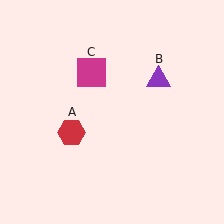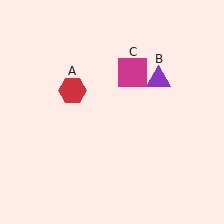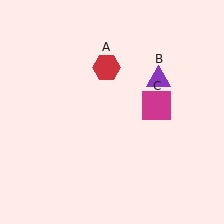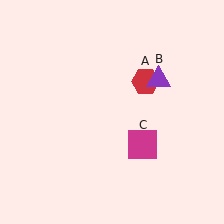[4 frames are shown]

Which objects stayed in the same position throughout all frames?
Purple triangle (object B) remained stationary.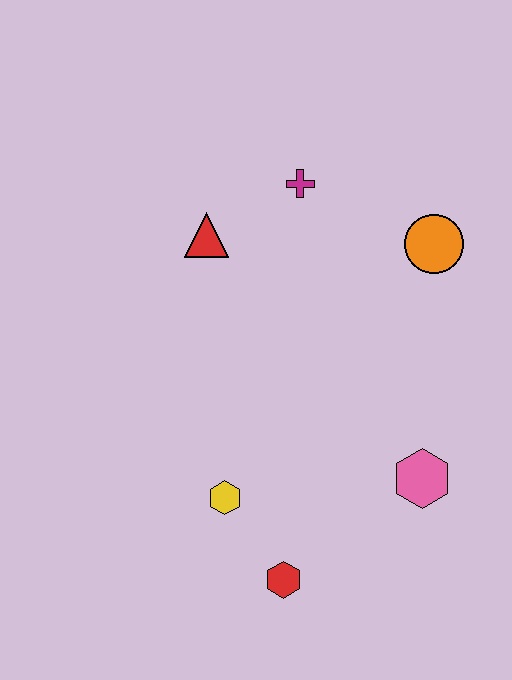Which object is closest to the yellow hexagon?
The red hexagon is closest to the yellow hexagon.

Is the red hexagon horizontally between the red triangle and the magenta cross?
Yes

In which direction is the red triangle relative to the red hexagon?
The red triangle is above the red hexagon.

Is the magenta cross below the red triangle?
No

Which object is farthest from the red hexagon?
The magenta cross is farthest from the red hexagon.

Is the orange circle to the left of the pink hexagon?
No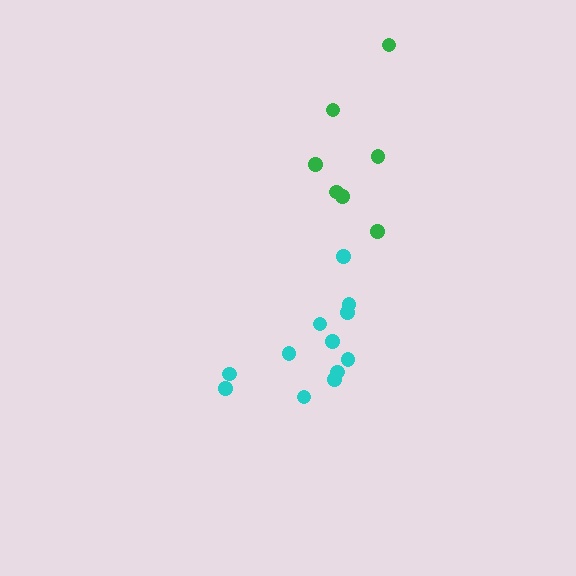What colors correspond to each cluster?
The clusters are colored: cyan, green.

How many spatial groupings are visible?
There are 2 spatial groupings.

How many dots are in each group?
Group 1: 12 dots, Group 2: 7 dots (19 total).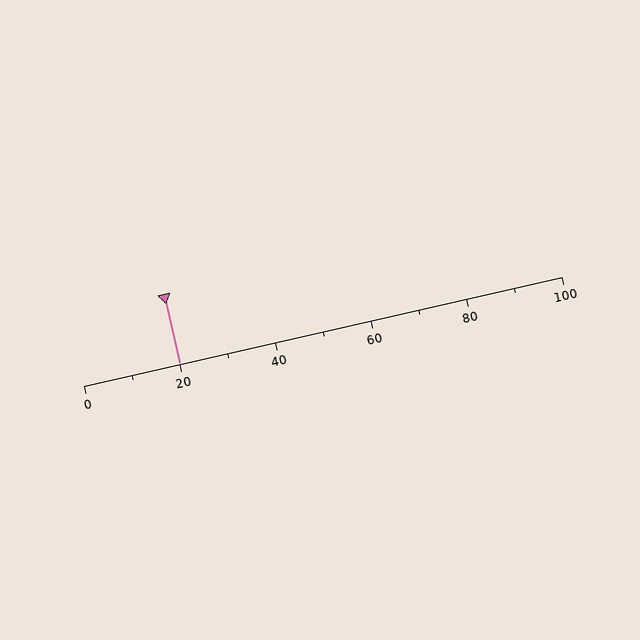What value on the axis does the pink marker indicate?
The marker indicates approximately 20.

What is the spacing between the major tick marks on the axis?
The major ticks are spaced 20 apart.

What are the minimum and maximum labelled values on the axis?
The axis runs from 0 to 100.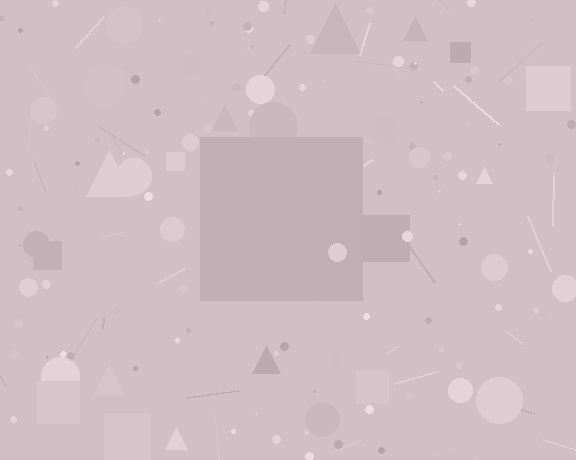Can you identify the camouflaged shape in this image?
The camouflaged shape is a square.